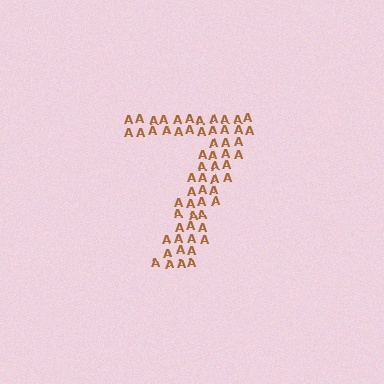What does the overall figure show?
The overall figure shows the digit 7.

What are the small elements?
The small elements are letter A's.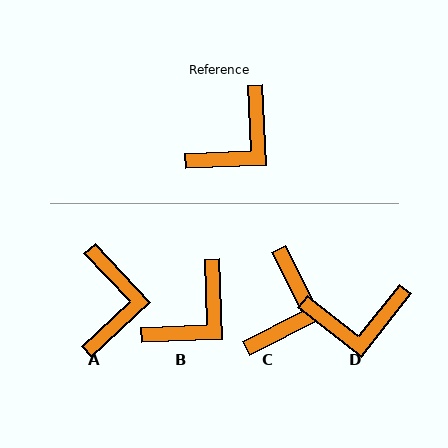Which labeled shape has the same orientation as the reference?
B.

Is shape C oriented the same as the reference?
No, it is off by about 25 degrees.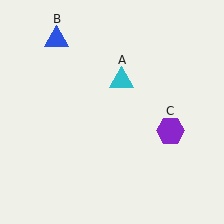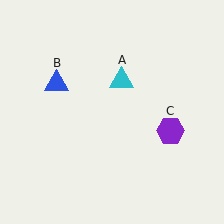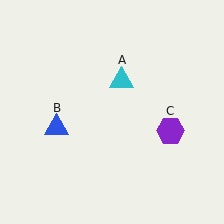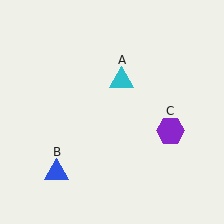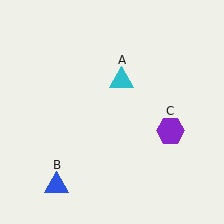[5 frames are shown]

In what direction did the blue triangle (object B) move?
The blue triangle (object B) moved down.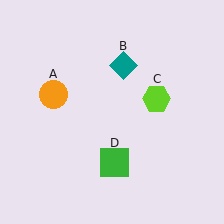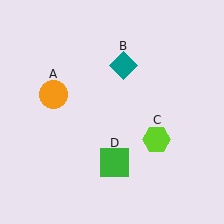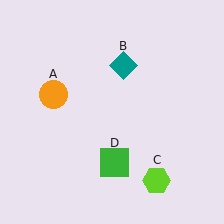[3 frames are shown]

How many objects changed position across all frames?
1 object changed position: lime hexagon (object C).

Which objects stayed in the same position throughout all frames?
Orange circle (object A) and teal diamond (object B) and green square (object D) remained stationary.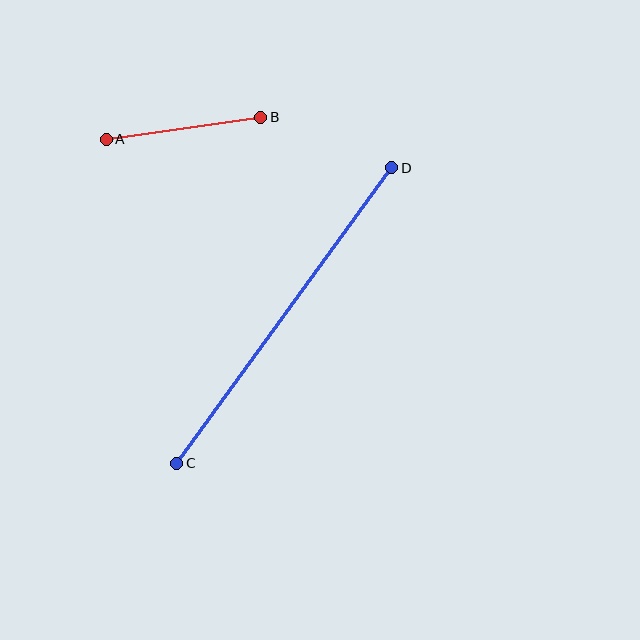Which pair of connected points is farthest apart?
Points C and D are farthest apart.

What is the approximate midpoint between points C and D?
The midpoint is at approximately (284, 315) pixels.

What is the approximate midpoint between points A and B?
The midpoint is at approximately (184, 128) pixels.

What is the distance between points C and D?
The distance is approximately 366 pixels.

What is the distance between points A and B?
The distance is approximately 156 pixels.